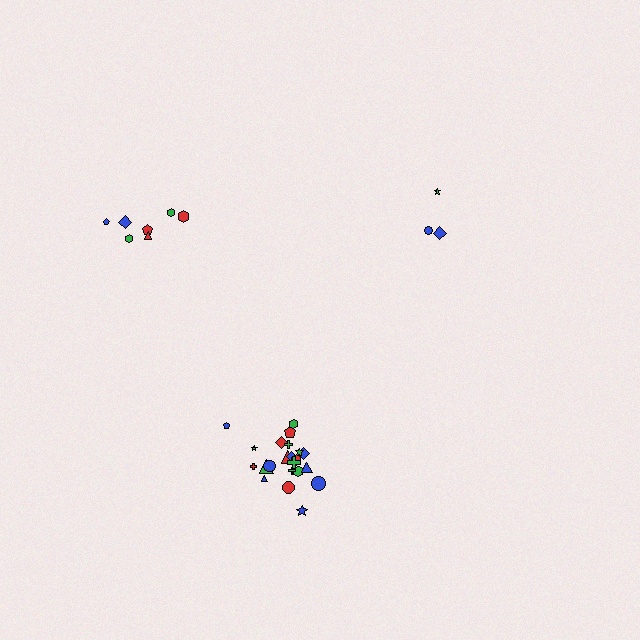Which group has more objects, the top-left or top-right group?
The top-left group.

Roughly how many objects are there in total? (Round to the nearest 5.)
Roughly 30 objects in total.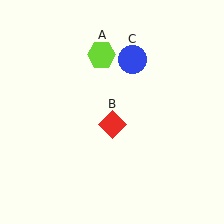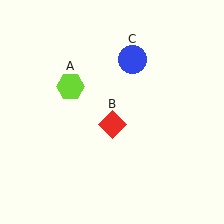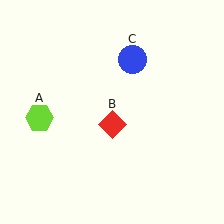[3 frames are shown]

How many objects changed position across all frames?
1 object changed position: lime hexagon (object A).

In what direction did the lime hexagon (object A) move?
The lime hexagon (object A) moved down and to the left.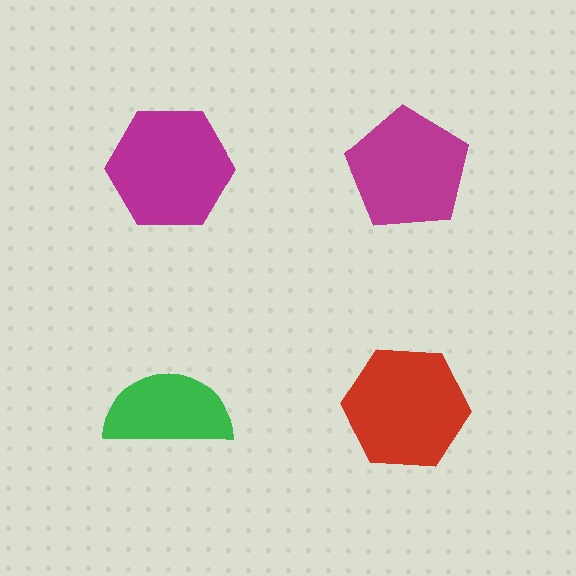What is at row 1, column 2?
A magenta pentagon.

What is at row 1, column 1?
A magenta hexagon.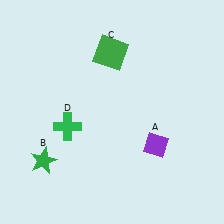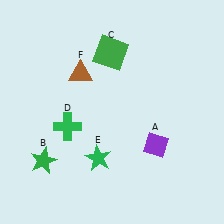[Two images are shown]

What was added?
A green star (E), a brown triangle (F) were added in Image 2.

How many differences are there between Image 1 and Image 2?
There are 2 differences between the two images.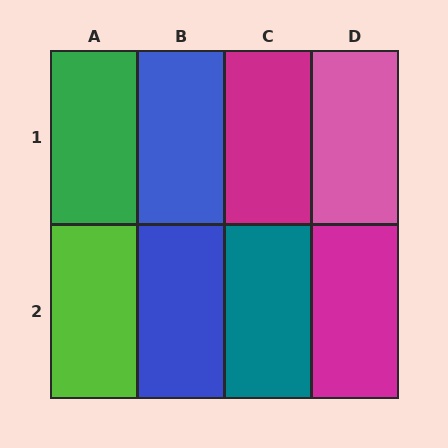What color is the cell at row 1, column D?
Pink.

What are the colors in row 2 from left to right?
Lime, blue, teal, magenta.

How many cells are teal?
1 cell is teal.